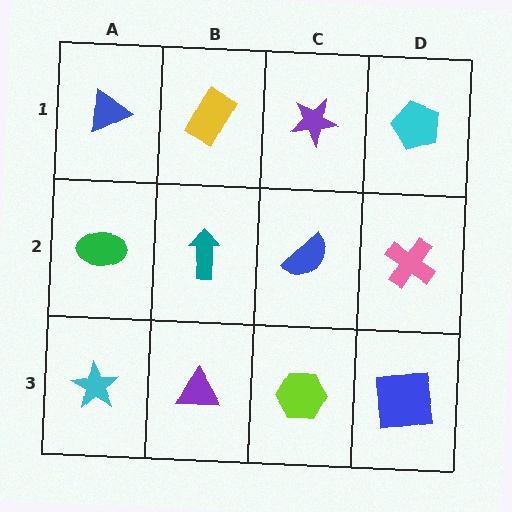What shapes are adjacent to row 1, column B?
A teal arrow (row 2, column B), a blue triangle (row 1, column A), a purple star (row 1, column C).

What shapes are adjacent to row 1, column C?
A blue semicircle (row 2, column C), a yellow rectangle (row 1, column B), a cyan pentagon (row 1, column D).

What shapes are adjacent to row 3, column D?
A pink cross (row 2, column D), a lime hexagon (row 3, column C).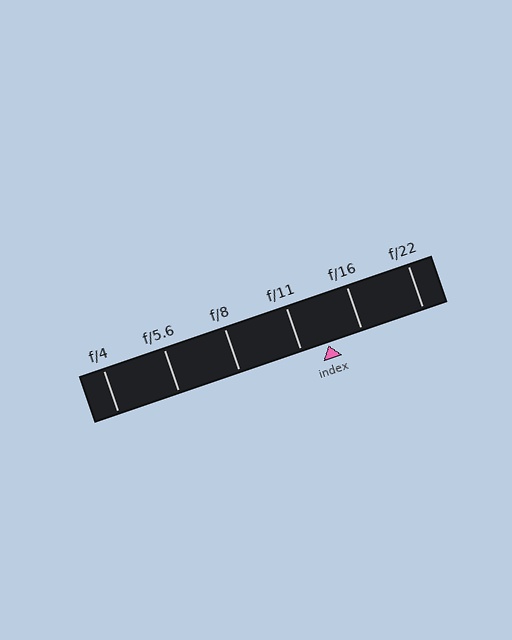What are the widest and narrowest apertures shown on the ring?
The widest aperture shown is f/4 and the narrowest is f/22.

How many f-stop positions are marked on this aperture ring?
There are 6 f-stop positions marked.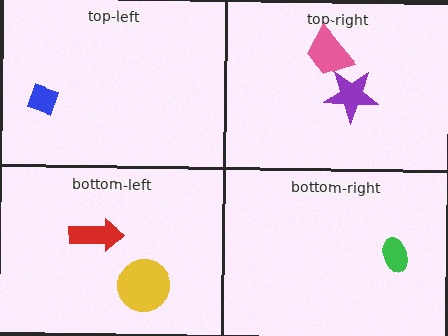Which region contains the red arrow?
The bottom-left region.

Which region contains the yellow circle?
The bottom-left region.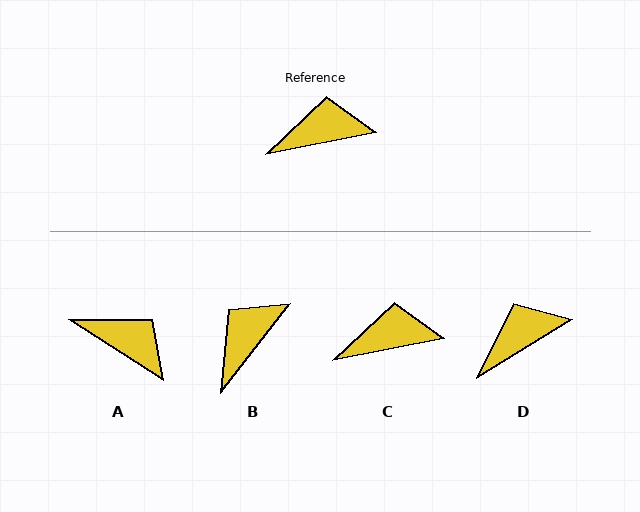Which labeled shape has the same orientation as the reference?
C.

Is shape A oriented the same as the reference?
No, it is off by about 44 degrees.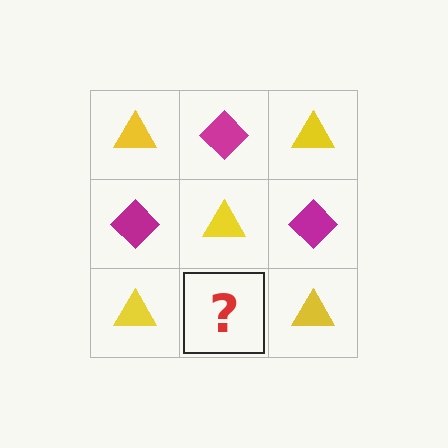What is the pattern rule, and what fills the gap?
The rule is that it alternates yellow triangle and magenta diamond in a checkerboard pattern. The gap should be filled with a magenta diamond.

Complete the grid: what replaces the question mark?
The question mark should be replaced with a magenta diamond.